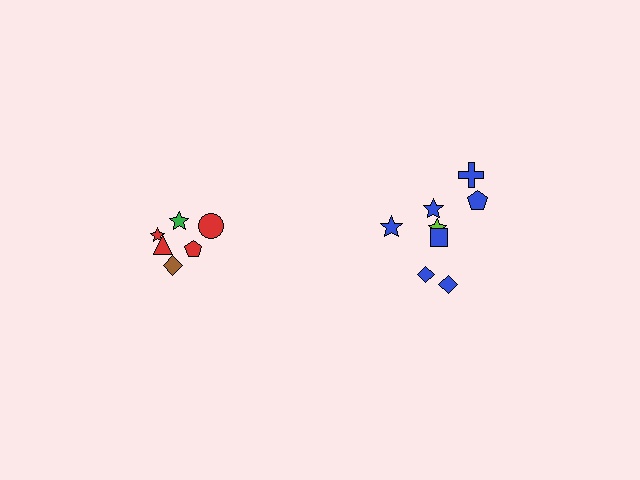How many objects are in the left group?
There are 6 objects.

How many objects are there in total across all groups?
There are 14 objects.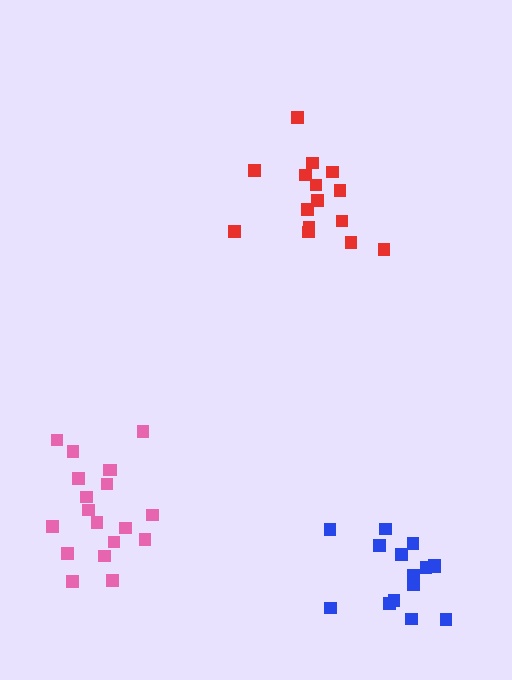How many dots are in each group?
Group 1: 15 dots, Group 2: 19 dots, Group 3: 15 dots (49 total).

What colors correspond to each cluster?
The clusters are colored: blue, pink, red.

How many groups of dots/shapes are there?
There are 3 groups.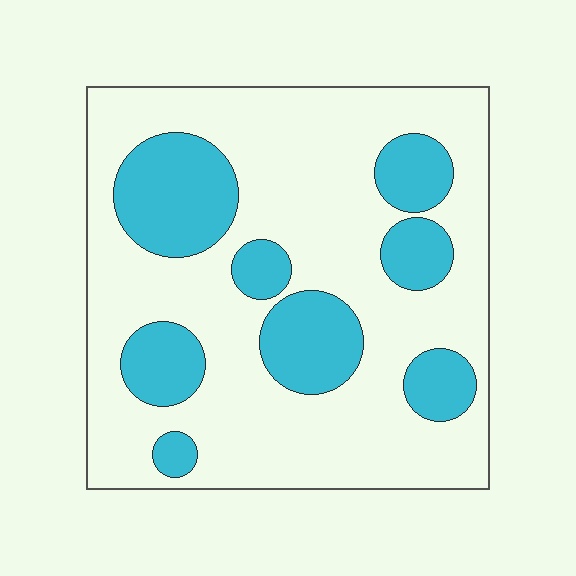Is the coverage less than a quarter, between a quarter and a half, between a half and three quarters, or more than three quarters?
Between a quarter and a half.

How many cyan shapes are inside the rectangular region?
8.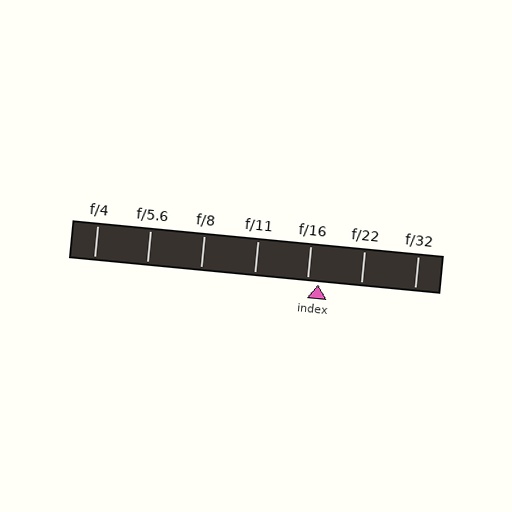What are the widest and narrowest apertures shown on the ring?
The widest aperture shown is f/4 and the narrowest is f/32.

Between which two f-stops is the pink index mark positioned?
The index mark is between f/16 and f/22.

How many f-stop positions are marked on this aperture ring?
There are 7 f-stop positions marked.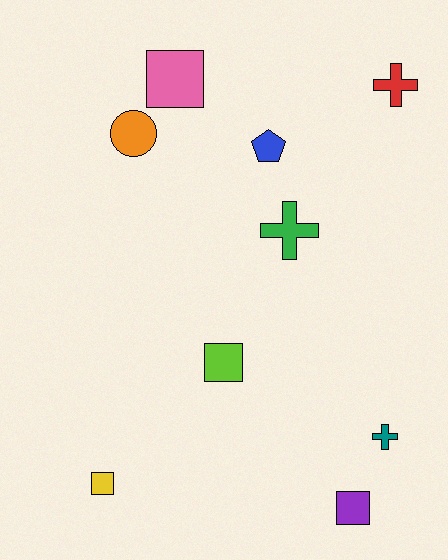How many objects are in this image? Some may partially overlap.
There are 9 objects.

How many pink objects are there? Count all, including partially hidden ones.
There is 1 pink object.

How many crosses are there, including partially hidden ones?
There are 3 crosses.